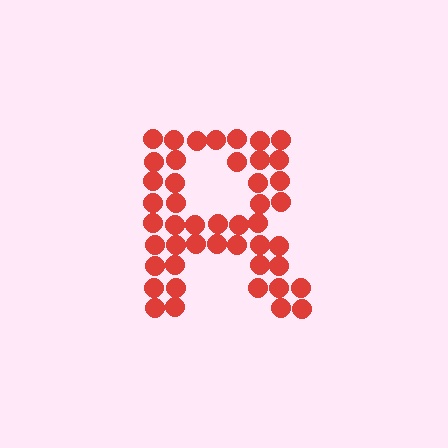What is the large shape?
The large shape is the letter R.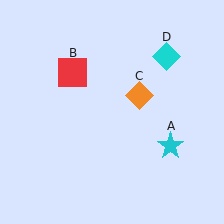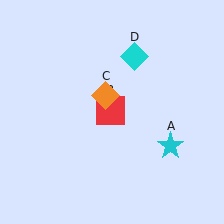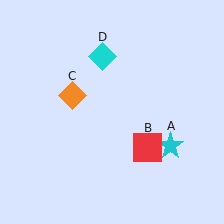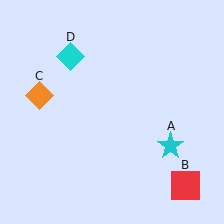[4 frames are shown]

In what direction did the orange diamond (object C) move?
The orange diamond (object C) moved left.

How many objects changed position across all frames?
3 objects changed position: red square (object B), orange diamond (object C), cyan diamond (object D).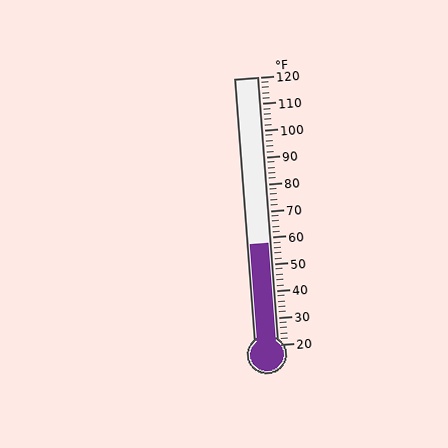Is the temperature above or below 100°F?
The temperature is below 100°F.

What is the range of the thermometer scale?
The thermometer scale ranges from 20°F to 120°F.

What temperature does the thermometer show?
The thermometer shows approximately 58°F.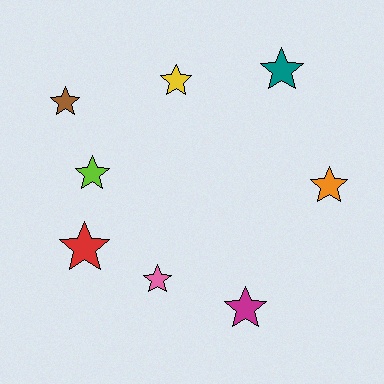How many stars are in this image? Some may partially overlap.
There are 8 stars.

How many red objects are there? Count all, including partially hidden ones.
There is 1 red object.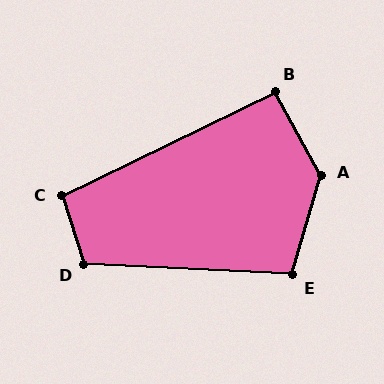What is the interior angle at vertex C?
Approximately 98 degrees (obtuse).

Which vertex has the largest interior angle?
A, at approximately 135 degrees.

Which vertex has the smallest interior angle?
B, at approximately 93 degrees.